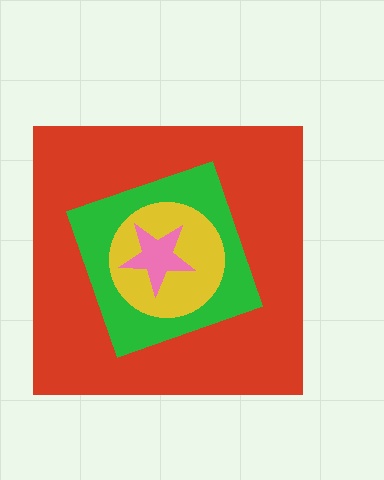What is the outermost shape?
The red square.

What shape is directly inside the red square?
The green diamond.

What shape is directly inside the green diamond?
The yellow circle.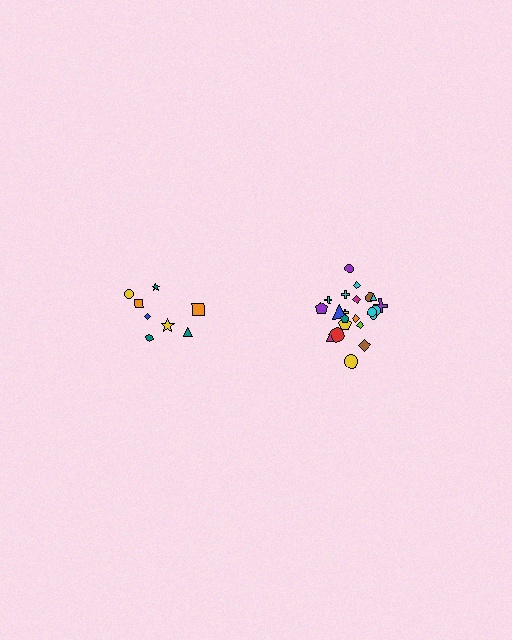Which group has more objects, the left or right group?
The right group.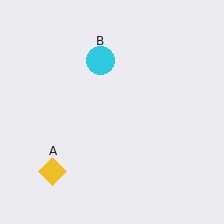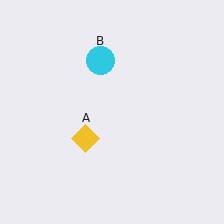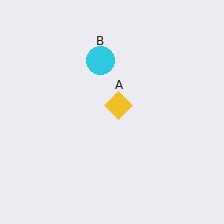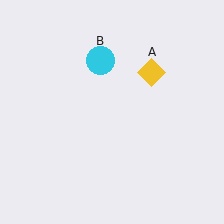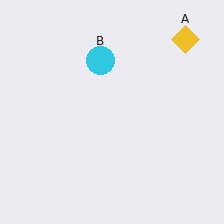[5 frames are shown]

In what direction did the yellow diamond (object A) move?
The yellow diamond (object A) moved up and to the right.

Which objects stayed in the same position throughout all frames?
Cyan circle (object B) remained stationary.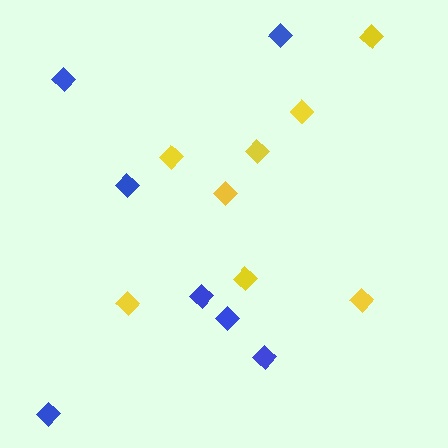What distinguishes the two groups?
There are 2 groups: one group of yellow diamonds (8) and one group of blue diamonds (7).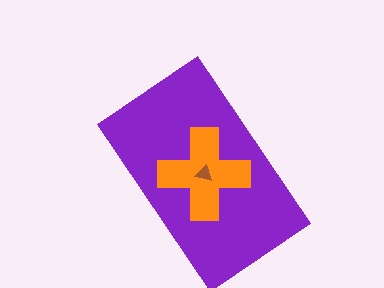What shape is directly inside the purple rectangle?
The orange cross.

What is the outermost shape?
The purple rectangle.